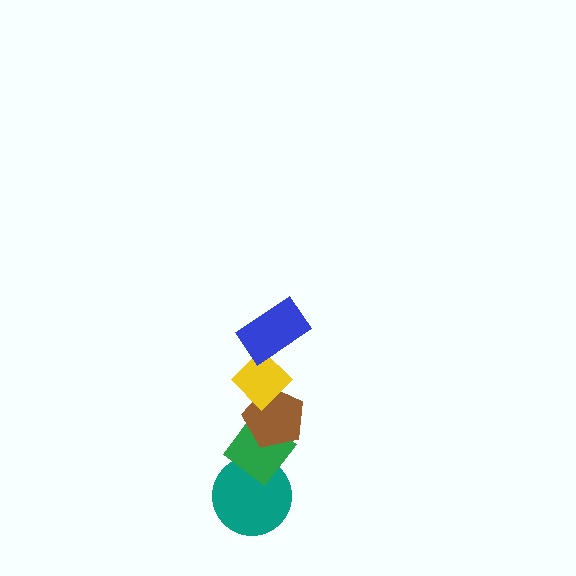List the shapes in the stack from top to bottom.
From top to bottom: the blue rectangle, the yellow diamond, the brown pentagon, the green diamond, the teal circle.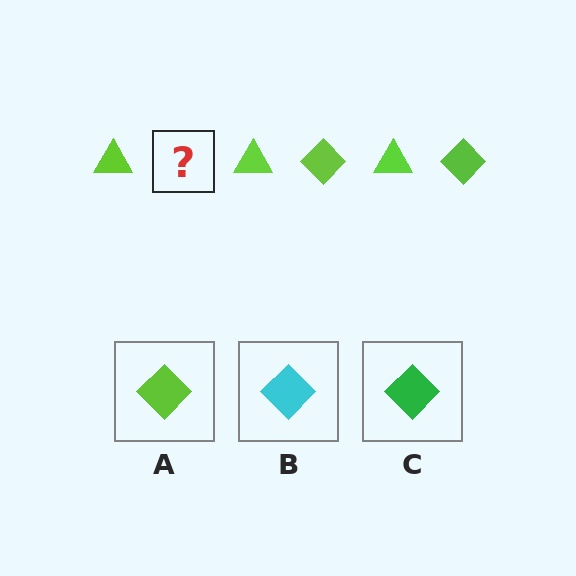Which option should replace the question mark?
Option A.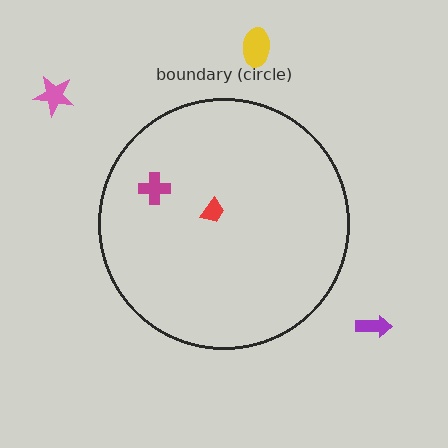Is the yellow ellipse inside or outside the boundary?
Outside.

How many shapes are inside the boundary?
2 inside, 3 outside.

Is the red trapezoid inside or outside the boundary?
Inside.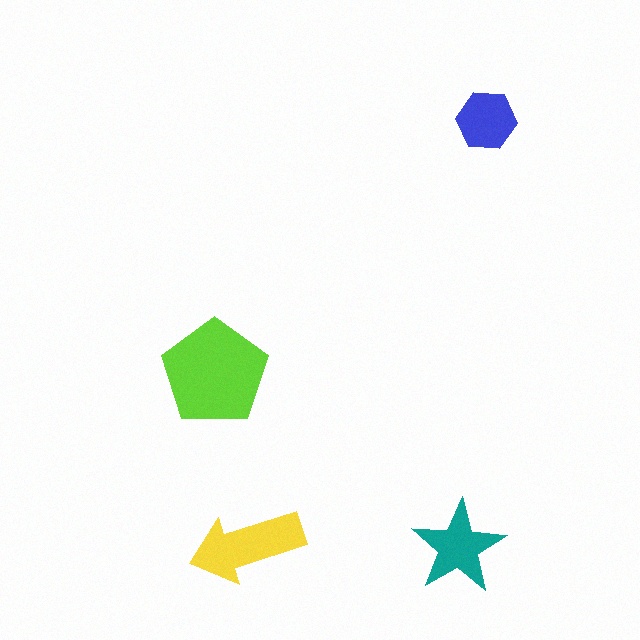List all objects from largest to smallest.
The lime pentagon, the yellow arrow, the teal star, the blue hexagon.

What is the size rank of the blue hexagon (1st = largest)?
4th.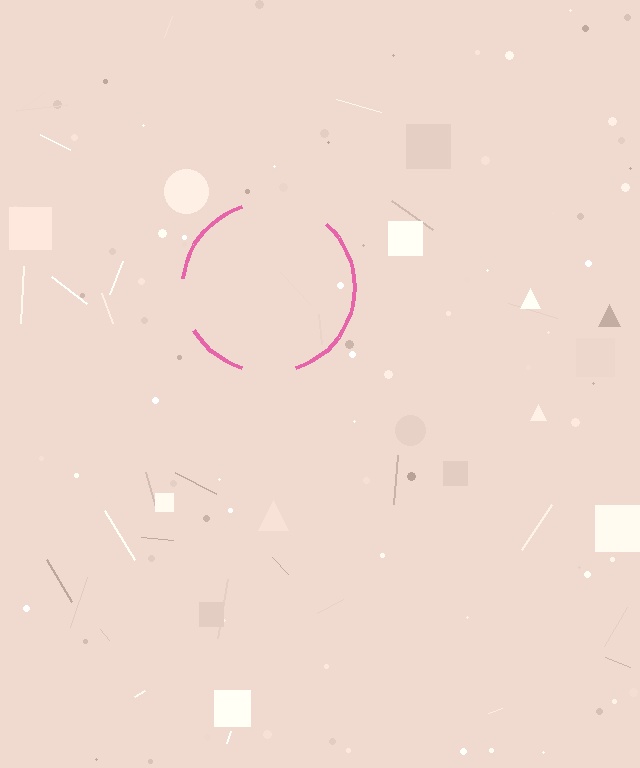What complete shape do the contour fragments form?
The contour fragments form a circle.